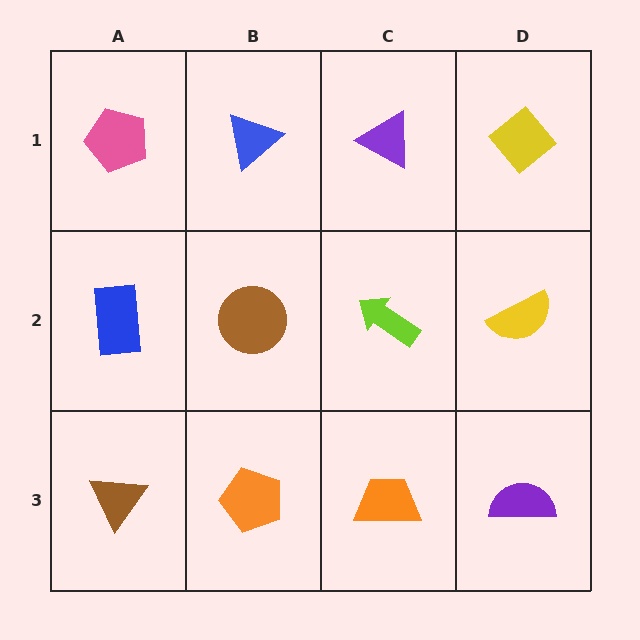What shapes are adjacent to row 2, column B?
A blue triangle (row 1, column B), an orange pentagon (row 3, column B), a blue rectangle (row 2, column A), a lime arrow (row 2, column C).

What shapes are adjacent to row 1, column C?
A lime arrow (row 2, column C), a blue triangle (row 1, column B), a yellow diamond (row 1, column D).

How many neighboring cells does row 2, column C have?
4.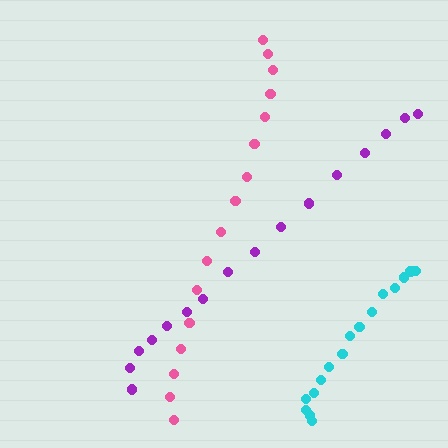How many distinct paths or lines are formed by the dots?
There are 3 distinct paths.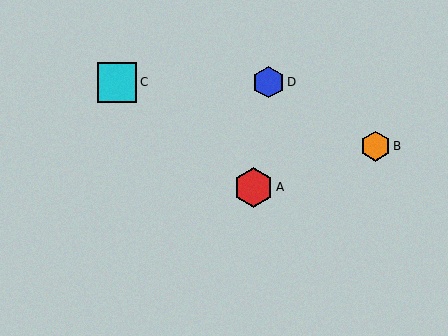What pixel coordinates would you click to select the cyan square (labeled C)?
Click at (117, 82) to select the cyan square C.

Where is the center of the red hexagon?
The center of the red hexagon is at (254, 187).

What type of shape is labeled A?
Shape A is a red hexagon.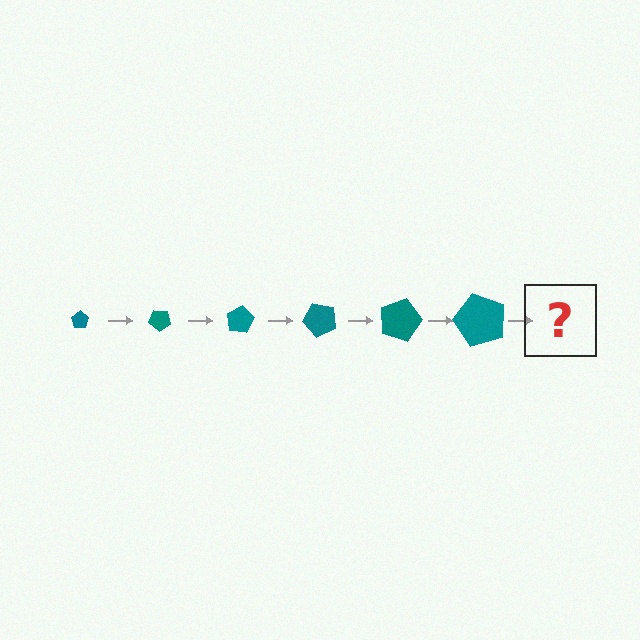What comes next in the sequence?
The next element should be a pentagon, larger than the previous one and rotated 240 degrees from the start.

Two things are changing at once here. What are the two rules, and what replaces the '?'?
The two rules are that the pentagon grows larger each step and it rotates 40 degrees each step. The '?' should be a pentagon, larger than the previous one and rotated 240 degrees from the start.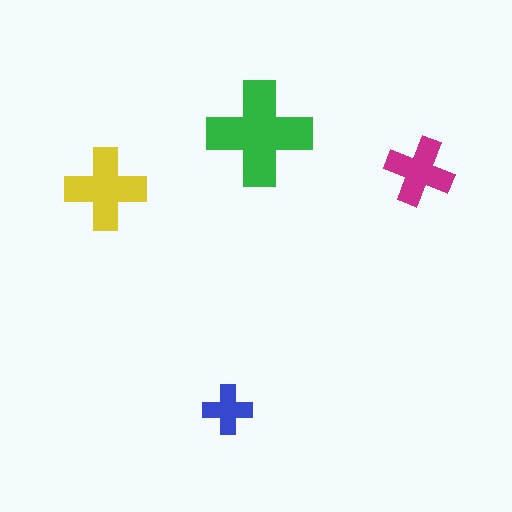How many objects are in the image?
There are 4 objects in the image.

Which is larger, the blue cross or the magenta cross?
The magenta one.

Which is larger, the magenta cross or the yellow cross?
The yellow one.